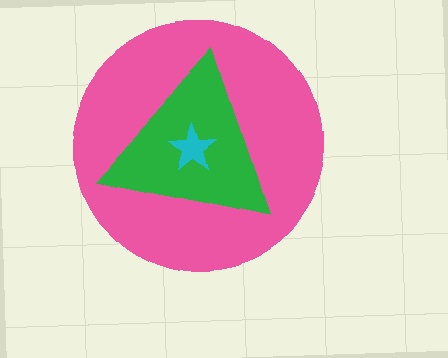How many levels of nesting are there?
3.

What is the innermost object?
The cyan star.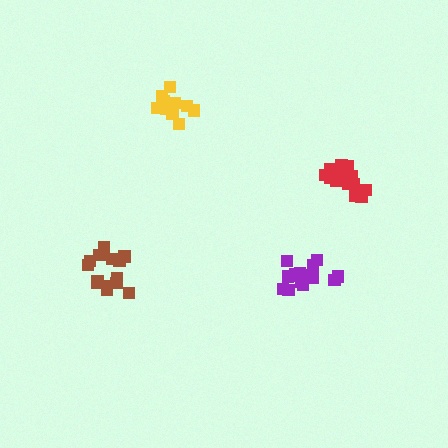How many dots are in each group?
Group 1: 15 dots, Group 2: 15 dots, Group 3: 12 dots, Group 4: 15 dots (57 total).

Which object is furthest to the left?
The brown cluster is leftmost.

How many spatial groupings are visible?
There are 4 spatial groupings.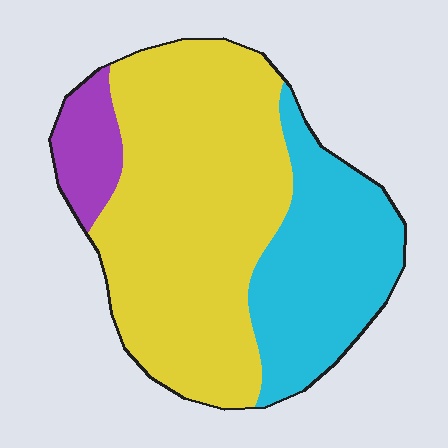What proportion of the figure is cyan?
Cyan covers about 30% of the figure.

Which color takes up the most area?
Yellow, at roughly 60%.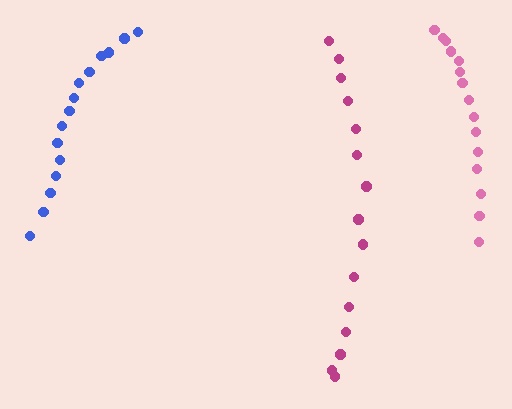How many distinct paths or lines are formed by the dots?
There are 3 distinct paths.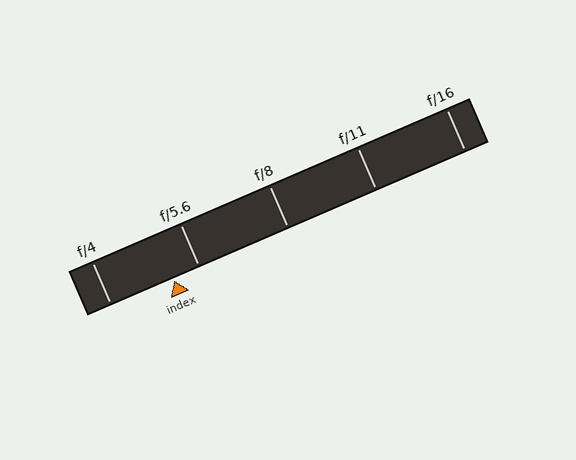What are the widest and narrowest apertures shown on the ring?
The widest aperture shown is f/4 and the narrowest is f/16.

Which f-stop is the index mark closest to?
The index mark is closest to f/5.6.